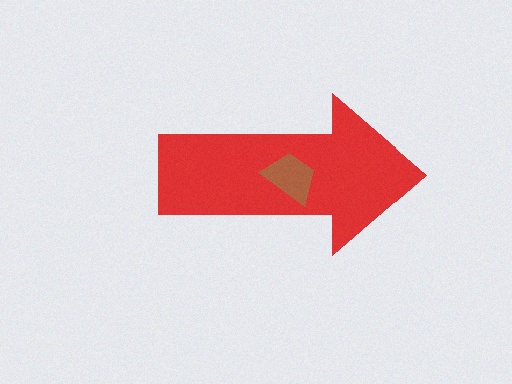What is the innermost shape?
The brown trapezoid.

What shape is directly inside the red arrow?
The brown trapezoid.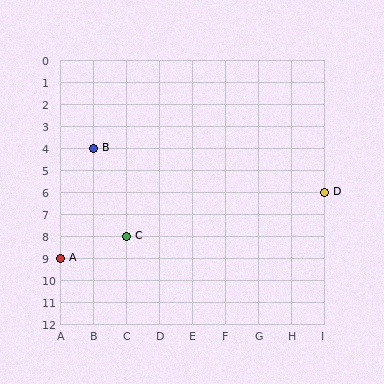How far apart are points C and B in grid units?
Points C and B are 1 column and 4 rows apart (about 4.1 grid units diagonally).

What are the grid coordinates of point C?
Point C is at grid coordinates (C, 8).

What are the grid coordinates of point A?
Point A is at grid coordinates (A, 9).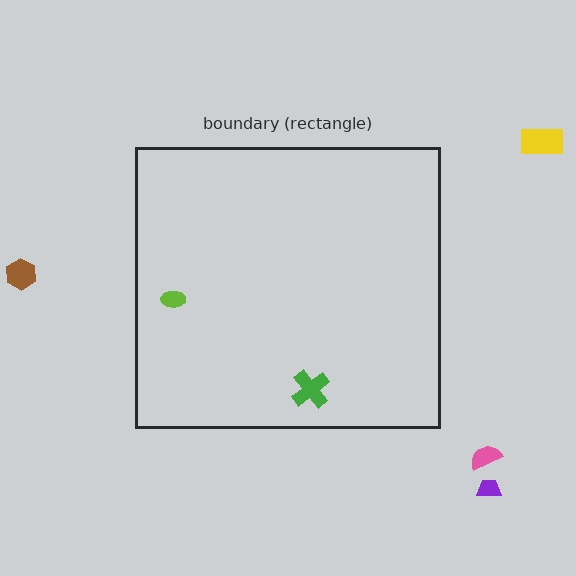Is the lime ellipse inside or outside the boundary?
Inside.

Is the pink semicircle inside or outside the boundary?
Outside.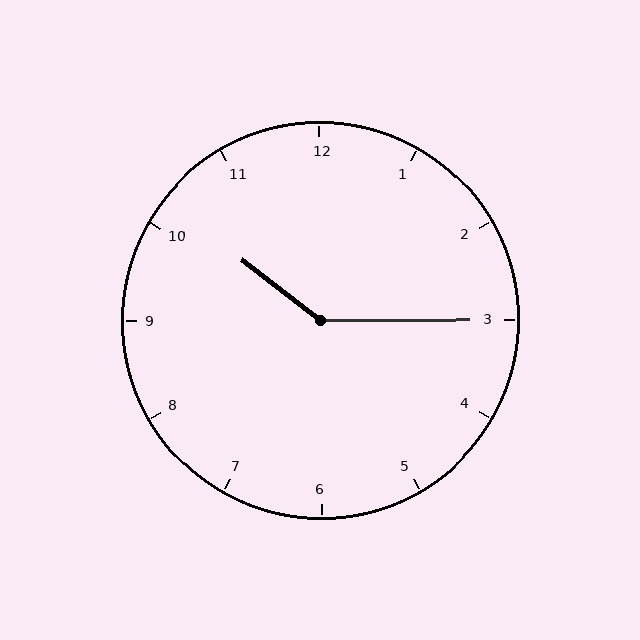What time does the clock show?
10:15.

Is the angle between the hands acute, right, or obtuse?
It is obtuse.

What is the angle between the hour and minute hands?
Approximately 142 degrees.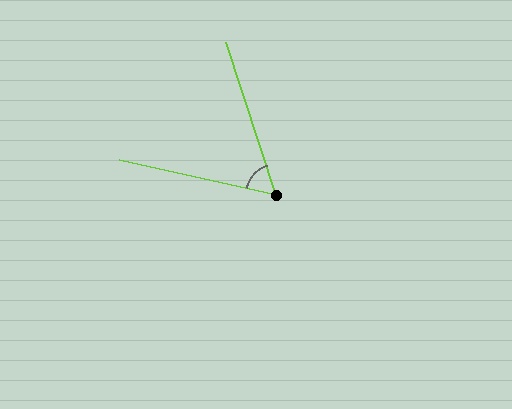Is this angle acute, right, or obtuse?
It is acute.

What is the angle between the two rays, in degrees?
Approximately 59 degrees.